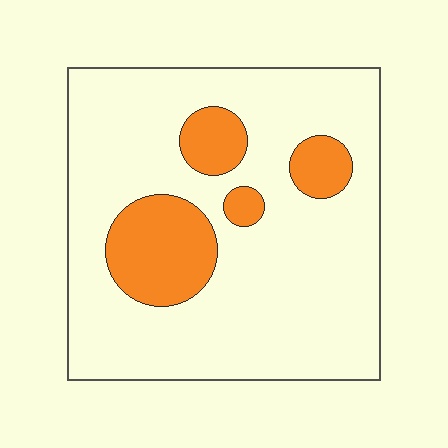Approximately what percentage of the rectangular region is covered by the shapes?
Approximately 20%.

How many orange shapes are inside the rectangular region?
4.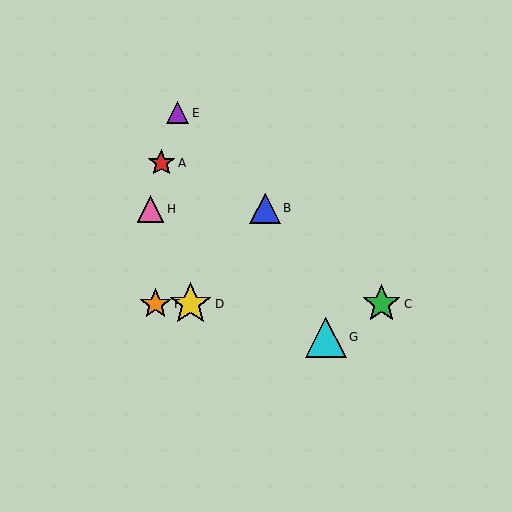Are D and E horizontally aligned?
No, D is at y≈304 and E is at y≈113.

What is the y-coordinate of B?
Object B is at y≈208.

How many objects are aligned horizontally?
3 objects (C, D, F) are aligned horizontally.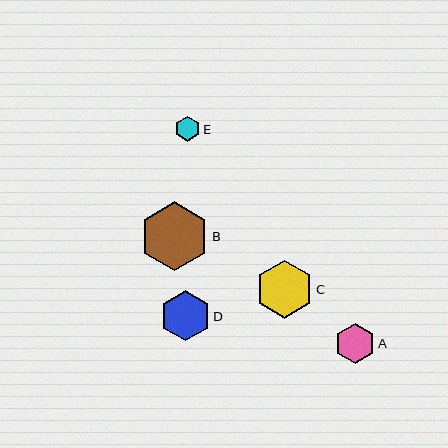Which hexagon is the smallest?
Hexagon E is the smallest with a size of approximately 25 pixels.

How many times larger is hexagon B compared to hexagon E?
Hexagon B is approximately 2.8 times the size of hexagon E.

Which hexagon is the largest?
Hexagon B is the largest with a size of approximately 69 pixels.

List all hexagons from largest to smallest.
From largest to smallest: B, C, D, A, E.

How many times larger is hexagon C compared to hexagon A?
Hexagon C is approximately 1.4 times the size of hexagon A.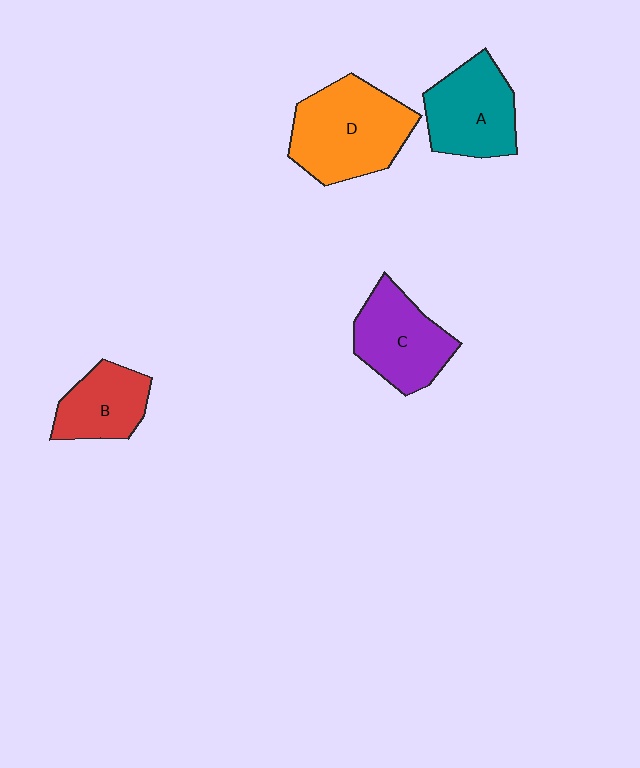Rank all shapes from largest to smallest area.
From largest to smallest: D (orange), A (teal), C (purple), B (red).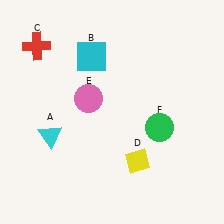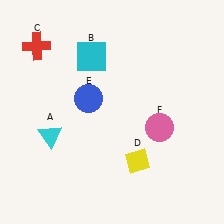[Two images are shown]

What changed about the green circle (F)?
In Image 1, F is green. In Image 2, it changed to pink.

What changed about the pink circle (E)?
In Image 1, E is pink. In Image 2, it changed to blue.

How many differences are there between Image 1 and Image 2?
There are 2 differences between the two images.